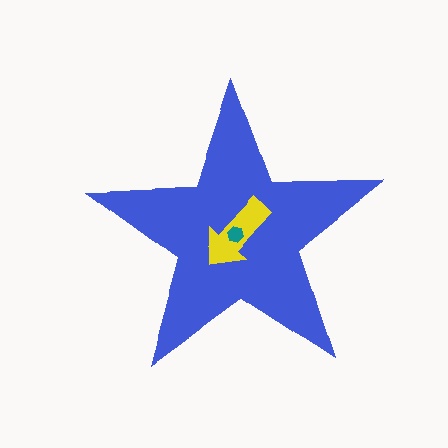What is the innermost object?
The teal hexagon.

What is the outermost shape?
The blue star.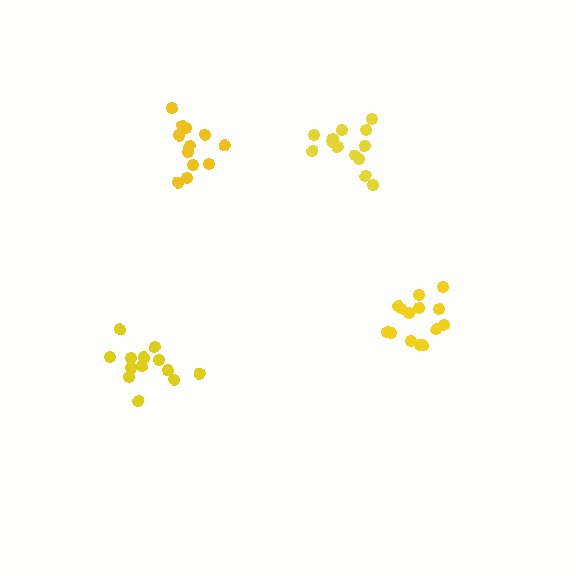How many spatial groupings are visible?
There are 4 spatial groupings.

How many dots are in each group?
Group 1: 12 dots, Group 2: 14 dots, Group 3: 14 dots, Group 4: 13 dots (53 total).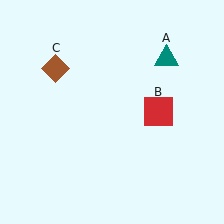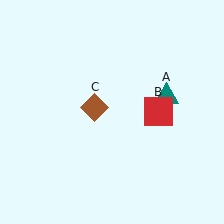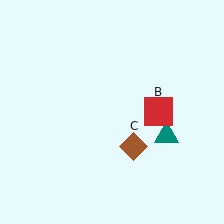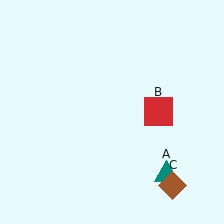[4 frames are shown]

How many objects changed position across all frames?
2 objects changed position: teal triangle (object A), brown diamond (object C).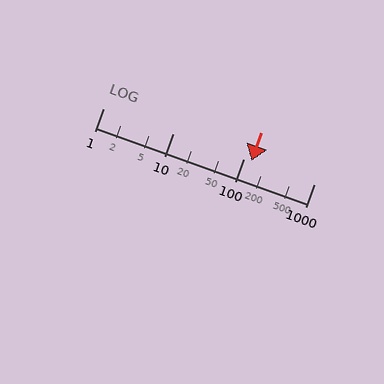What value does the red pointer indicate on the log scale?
The pointer indicates approximately 130.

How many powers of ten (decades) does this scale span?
The scale spans 3 decades, from 1 to 1000.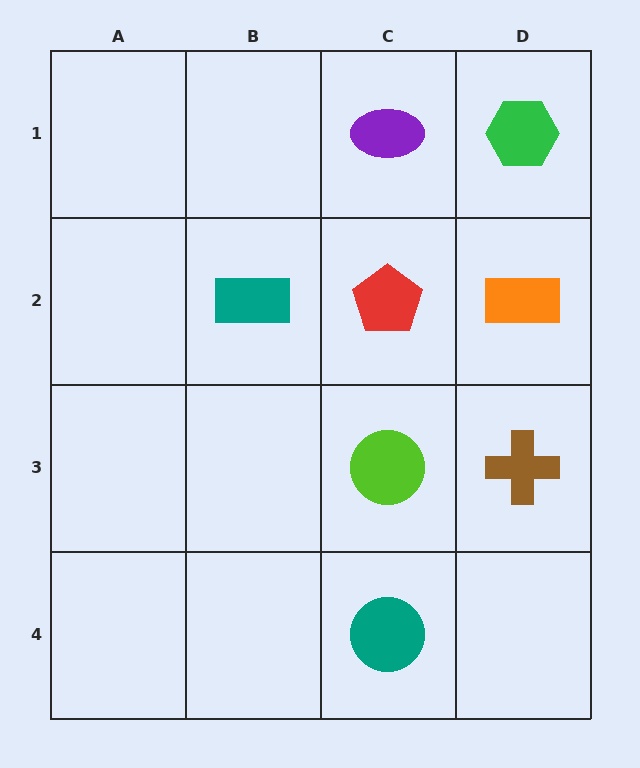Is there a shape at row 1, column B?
No, that cell is empty.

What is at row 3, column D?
A brown cross.